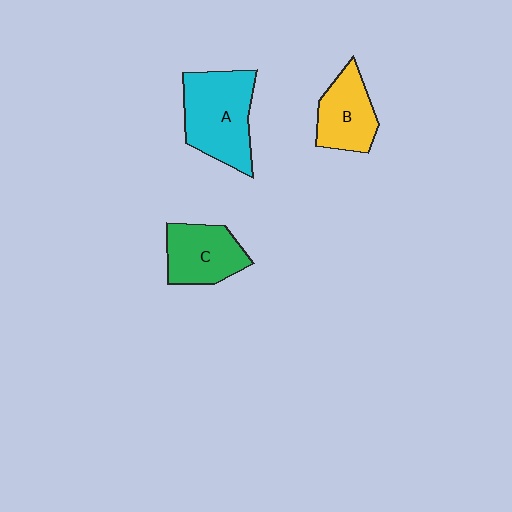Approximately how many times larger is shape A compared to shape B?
Approximately 1.5 times.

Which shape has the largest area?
Shape A (cyan).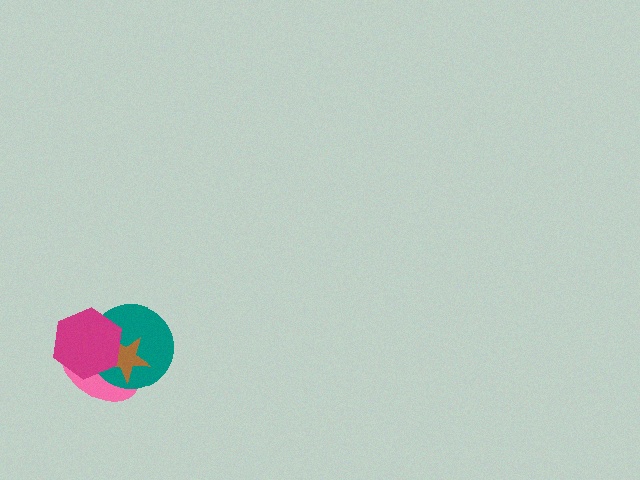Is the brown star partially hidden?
Yes, it is partially covered by another shape.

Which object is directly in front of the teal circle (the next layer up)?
The brown star is directly in front of the teal circle.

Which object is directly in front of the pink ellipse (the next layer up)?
The teal circle is directly in front of the pink ellipse.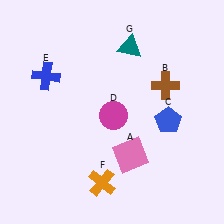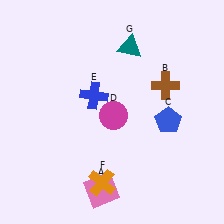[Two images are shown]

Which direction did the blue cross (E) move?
The blue cross (E) moved right.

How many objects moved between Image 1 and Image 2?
2 objects moved between the two images.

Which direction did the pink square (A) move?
The pink square (A) moved down.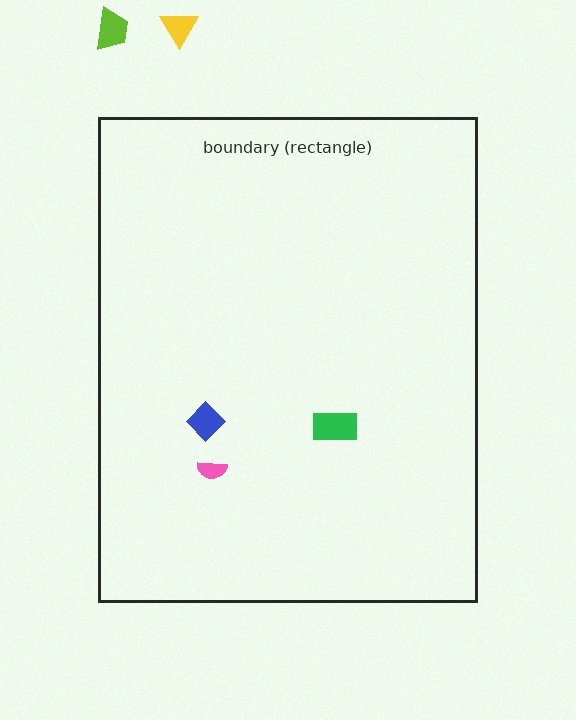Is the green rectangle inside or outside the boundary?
Inside.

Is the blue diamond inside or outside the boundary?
Inside.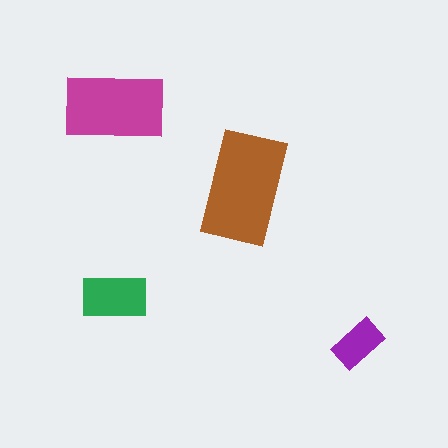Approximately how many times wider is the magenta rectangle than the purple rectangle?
About 2 times wider.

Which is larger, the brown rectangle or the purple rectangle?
The brown one.